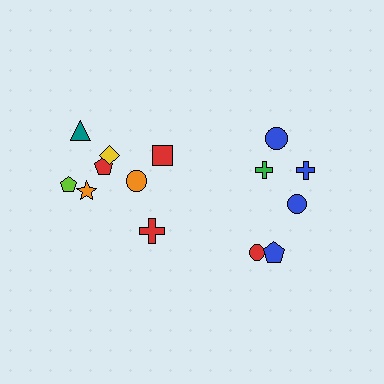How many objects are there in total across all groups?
There are 14 objects.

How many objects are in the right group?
There are 6 objects.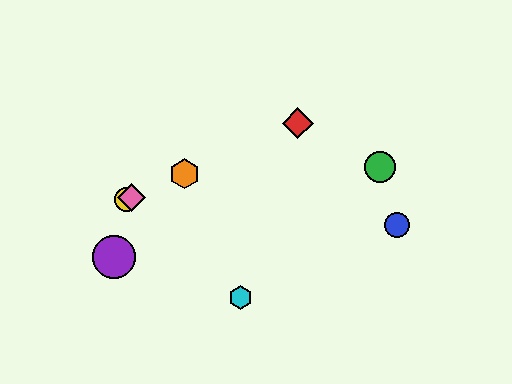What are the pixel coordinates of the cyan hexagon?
The cyan hexagon is at (240, 298).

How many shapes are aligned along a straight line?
4 shapes (the red diamond, the yellow circle, the orange hexagon, the pink diamond) are aligned along a straight line.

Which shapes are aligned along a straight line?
The red diamond, the yellow circle, the orange hexagon, the pink diamond are aligned along a straight line.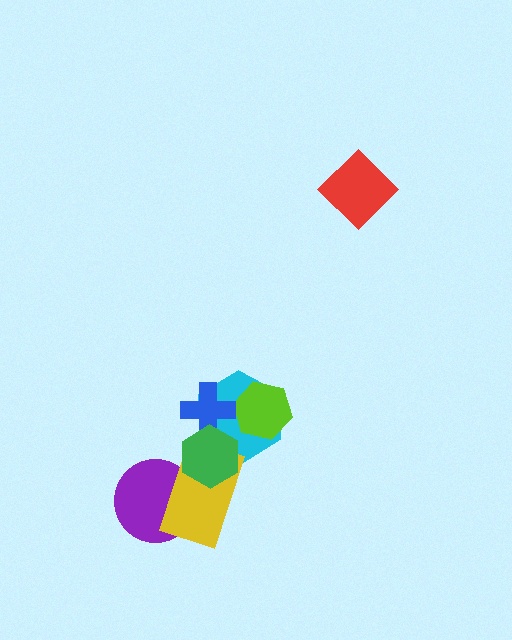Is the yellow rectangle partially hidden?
Yes, it is partially covered by another shape.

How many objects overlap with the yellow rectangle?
3 objects overlap with the yellow rectangle.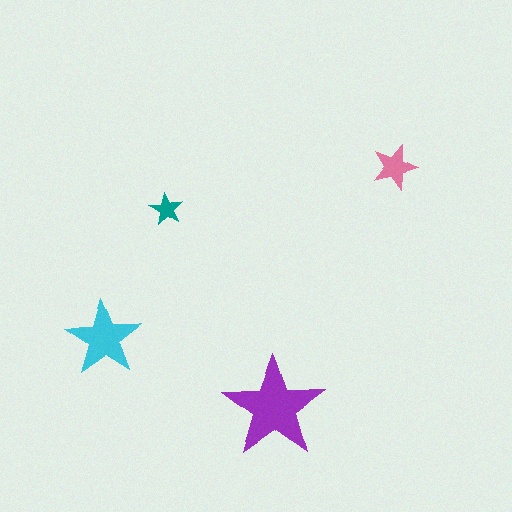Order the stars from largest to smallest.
the purple one, the cyan one, the pink one, the teal one.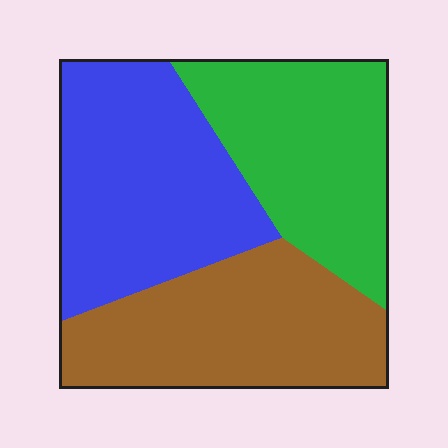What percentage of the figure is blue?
Blue covers about 35% of the figure.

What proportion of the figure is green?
Green takes up about one third (1/3) of the figure.